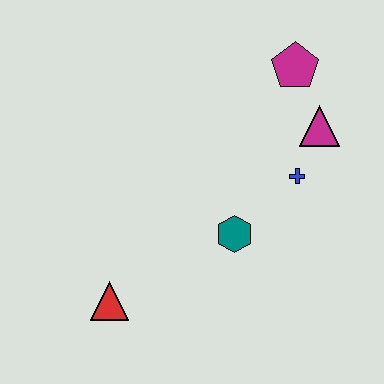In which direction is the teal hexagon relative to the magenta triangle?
The teal hexagon is below the magenta triangle.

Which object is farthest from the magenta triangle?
The red triangle is farthest from the magenta triangle.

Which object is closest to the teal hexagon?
The blue cross is closest to the teal hexagon.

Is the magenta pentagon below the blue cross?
No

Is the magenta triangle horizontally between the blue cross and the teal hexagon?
No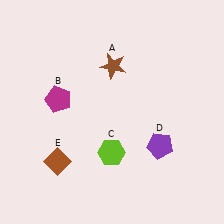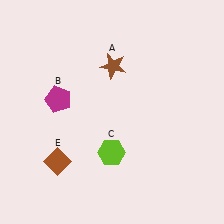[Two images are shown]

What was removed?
The purple pentagon (D) was removed in Image 2.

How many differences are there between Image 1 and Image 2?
There is 1 difference between the two images.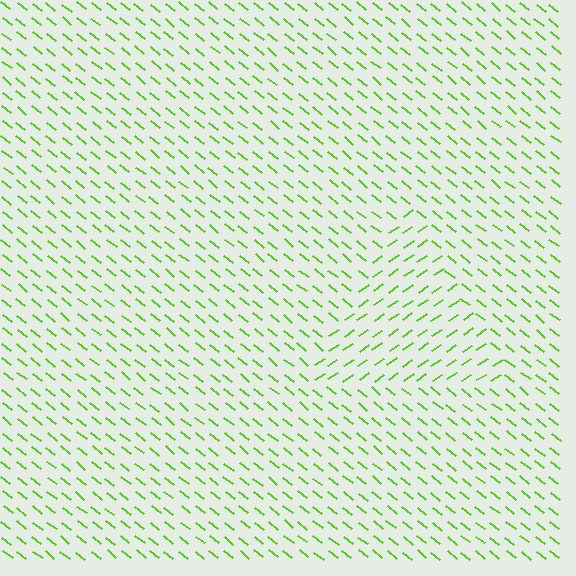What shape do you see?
I see a triangle.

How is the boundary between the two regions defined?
The boundary is defined purely by a change in line orientation (approximately 72 degrees difference). All lines are the same color and thickness.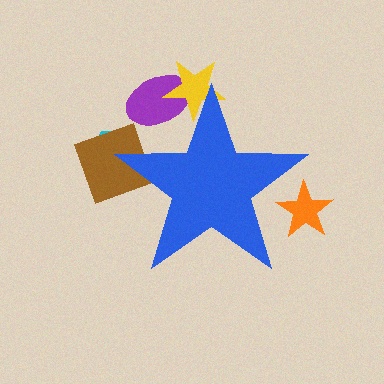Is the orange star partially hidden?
Yes, the orange star is partially hidden behind the blue star.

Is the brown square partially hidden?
Yes, the brown square is partially hidden behind the blue star.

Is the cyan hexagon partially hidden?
Yes, the cyan hexagon is partially hidden behind the blue star.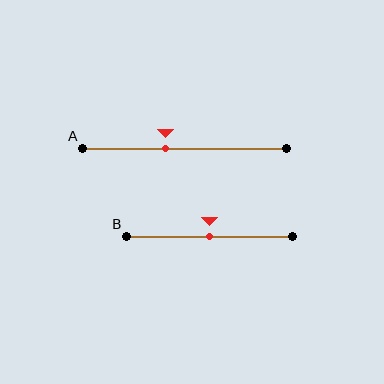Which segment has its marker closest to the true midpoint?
Segment B has its marker closest to the true midpoint.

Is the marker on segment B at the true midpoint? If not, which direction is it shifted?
Yes, the marker on segment B is at the true midpoint.